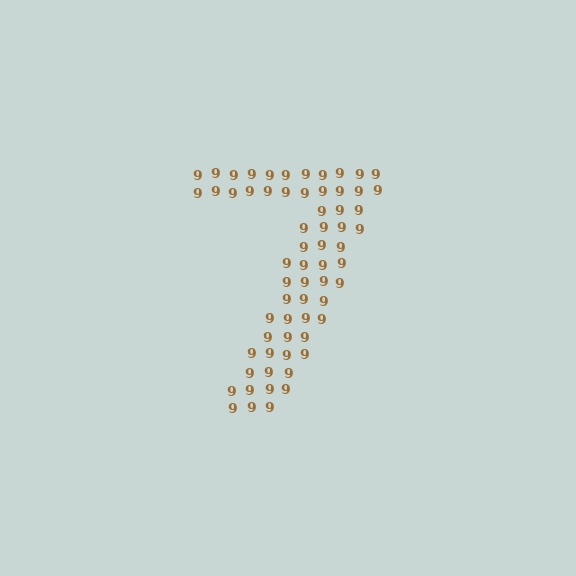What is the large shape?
The large shape is the digit 7.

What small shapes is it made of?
It is made of small digit 9's.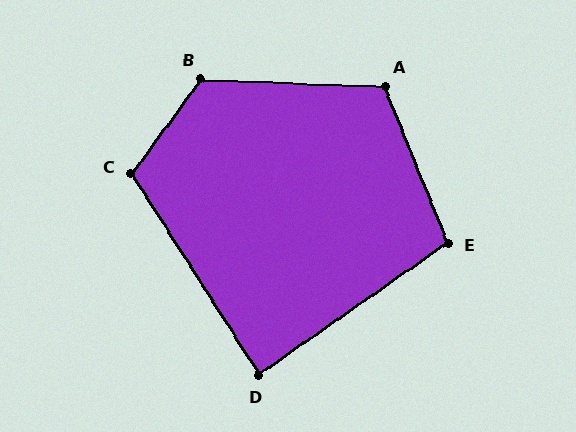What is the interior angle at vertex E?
Approximately 103 degrees (obtuse).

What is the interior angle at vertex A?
Approximately 114 degrees (obtuse).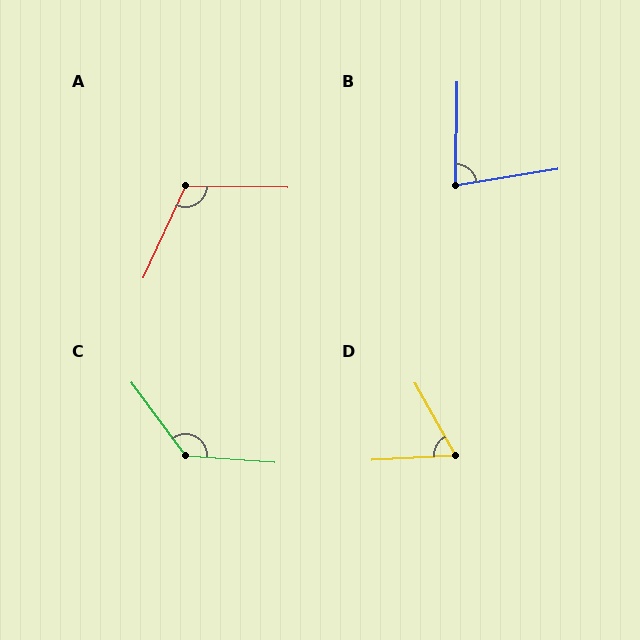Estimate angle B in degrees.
Approximately 80 degrees.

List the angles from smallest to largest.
D (64°), B (80°), A (114°), C (131°).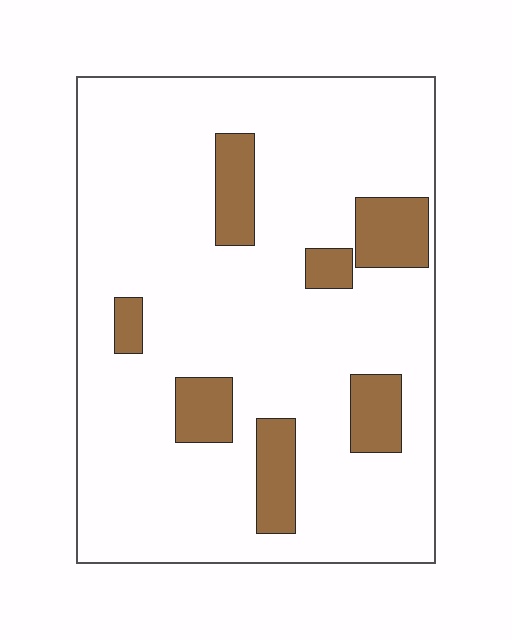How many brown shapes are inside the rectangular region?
7.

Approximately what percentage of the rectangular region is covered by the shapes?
Approximately 15%.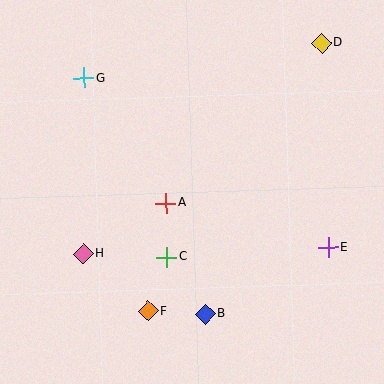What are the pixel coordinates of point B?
Point B is at (205, 314).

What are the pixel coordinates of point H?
Point H is at (83, 254).